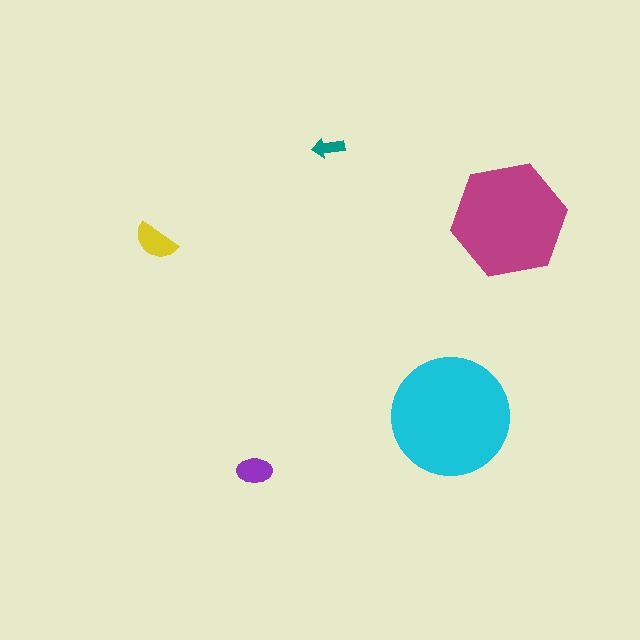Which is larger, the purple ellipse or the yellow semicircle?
The yellow semicircle.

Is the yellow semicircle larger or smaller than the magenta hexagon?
Smaller.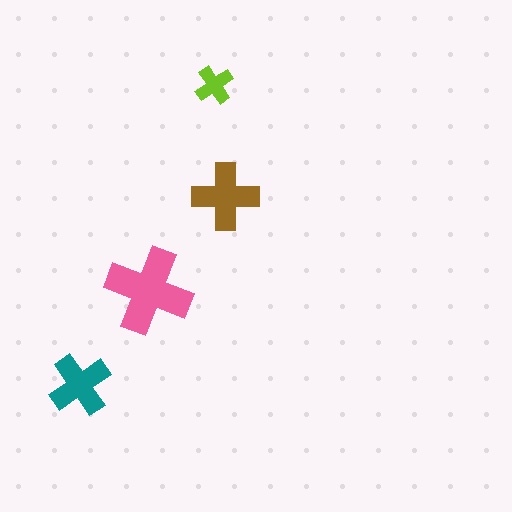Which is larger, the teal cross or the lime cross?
The teal one.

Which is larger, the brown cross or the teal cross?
The brown one.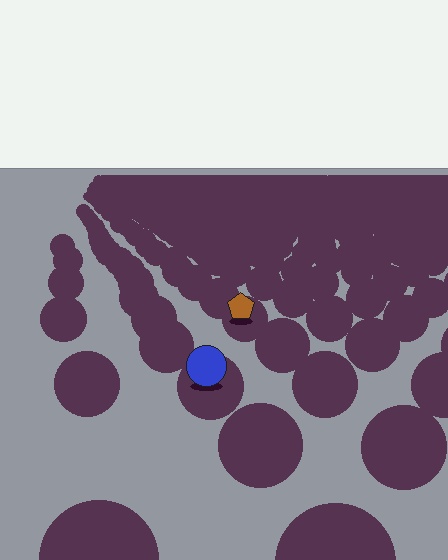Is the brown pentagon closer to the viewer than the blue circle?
No. The blue circle is closer — you can tell from the texture gradient: the ground texture is coarser near it.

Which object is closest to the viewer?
The blue circle is closest. The texture marks near it are larger and more spread out.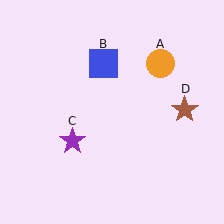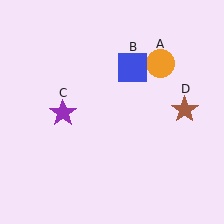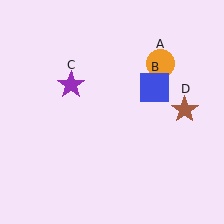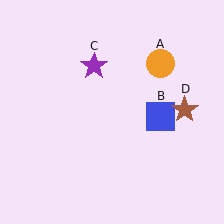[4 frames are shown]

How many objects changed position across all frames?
2 objects changed position: blue square (object B), purple star (object C).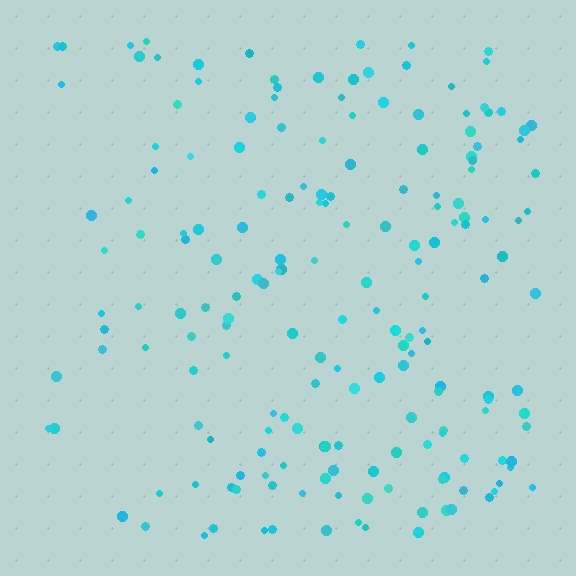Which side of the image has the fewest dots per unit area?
The left.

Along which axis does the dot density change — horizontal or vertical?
Horizontal.